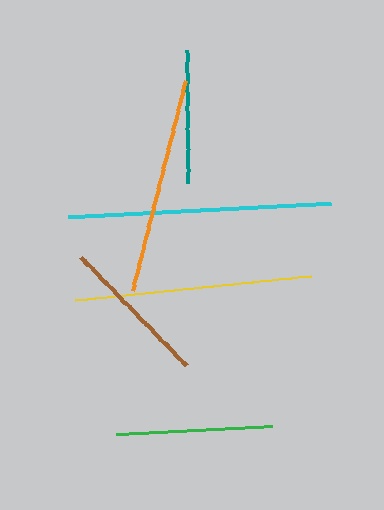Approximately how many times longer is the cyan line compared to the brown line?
The cyan line is approximately 1.7 times the length of the brown line.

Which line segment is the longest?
The cyan line is the longest at approximately 263 pixels.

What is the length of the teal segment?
The teal segment is approximately 134 pixels long.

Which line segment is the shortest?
The teal line is the shortest at approximately 134 pixels.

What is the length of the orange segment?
The orange segment is approximately 217 pixels long.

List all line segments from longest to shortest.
From longest to shortest: cyan, yellow, orange, green, brown, teal.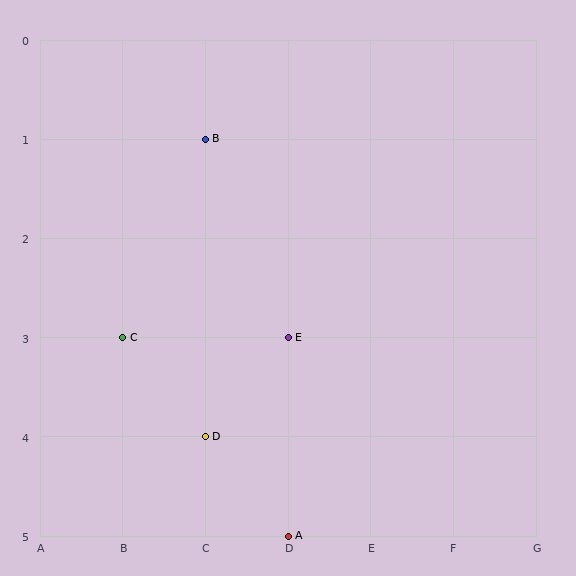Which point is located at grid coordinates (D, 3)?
Point E is at (D, 3).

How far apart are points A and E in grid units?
Points A and E are 2 rows apart.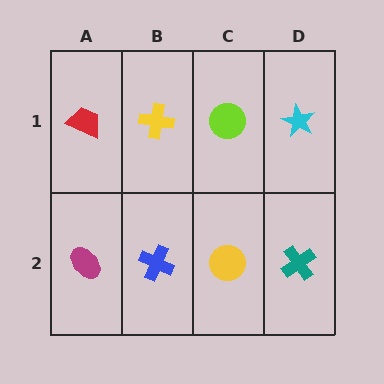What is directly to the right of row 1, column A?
A yellow cross.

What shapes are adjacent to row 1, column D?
A teal cross (row 2, column D), a lime circle (row 1, column C).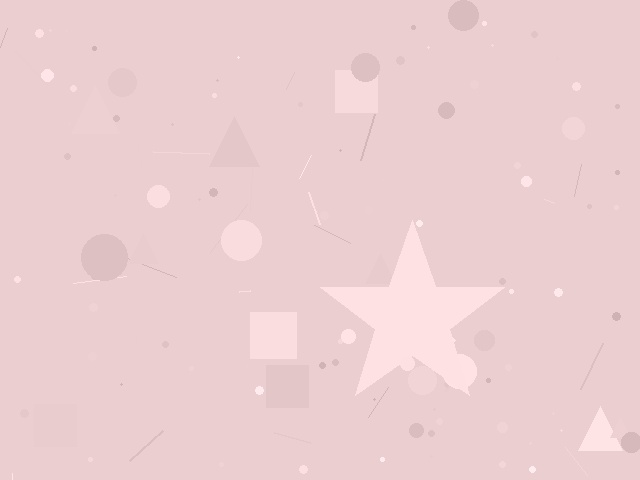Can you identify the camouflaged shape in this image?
The camouflaged shape is a star.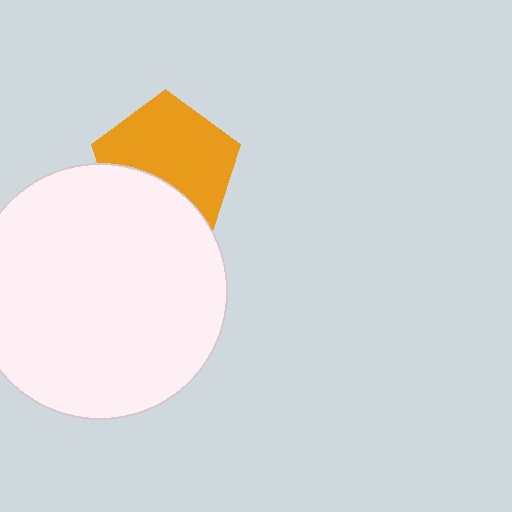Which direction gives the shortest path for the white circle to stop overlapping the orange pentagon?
Moving down gives the shortest separation.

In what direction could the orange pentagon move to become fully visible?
The orange pentagon could move up. That would shift it out from behind the white circle entirely.